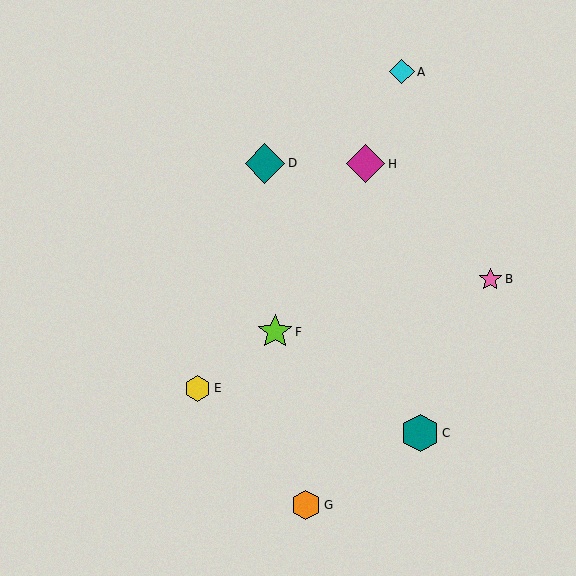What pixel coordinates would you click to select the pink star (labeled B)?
Click at (490, 279) to select the pink star B.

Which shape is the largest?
The teal diamond (labeled D) is the largest.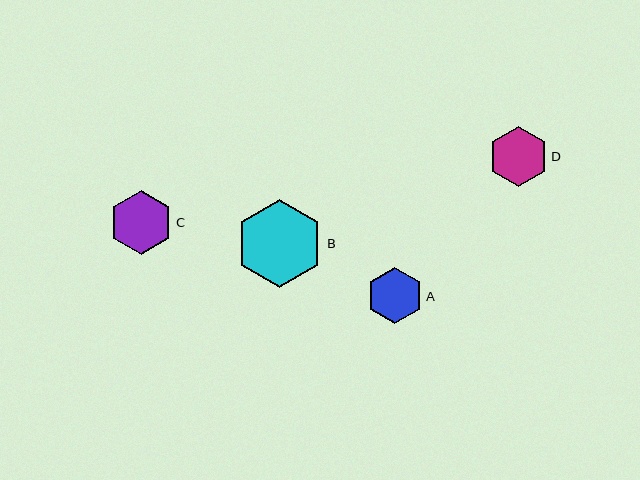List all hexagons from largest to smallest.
From largest to smallest: B, C, D, A.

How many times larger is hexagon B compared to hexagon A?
Hexagon B is approximately 1.6 times the size of hexagon A.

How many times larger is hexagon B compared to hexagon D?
Hexagon B is approximately 1.5 times the size of hexagon D.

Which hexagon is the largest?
Hexagon B is the largest with a size of approximately 89 pixels.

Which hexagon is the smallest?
Hexagon A is the smallest with a size of approximately 56 pixels.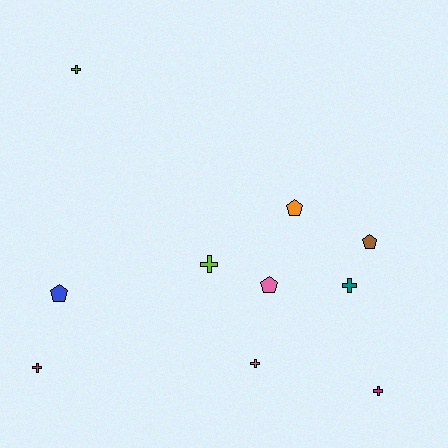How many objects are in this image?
There are 10 objects.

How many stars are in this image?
There are no stars.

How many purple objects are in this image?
There are no purple objects.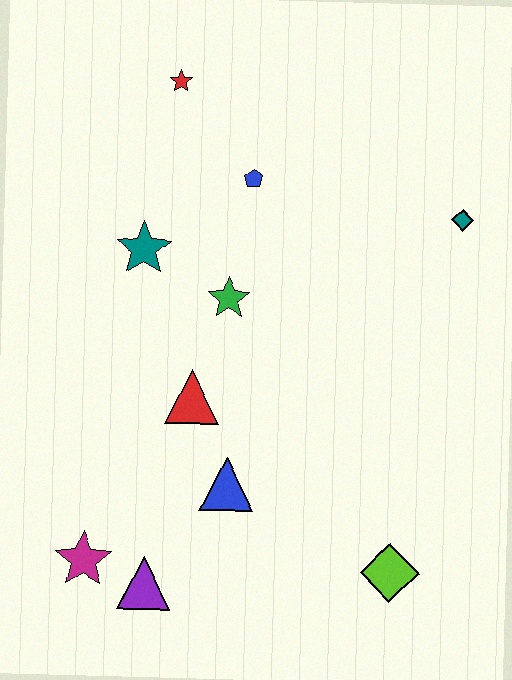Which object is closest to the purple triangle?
The magenta star is closest to the purple triangle.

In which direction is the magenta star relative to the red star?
The magenta star is below the red star.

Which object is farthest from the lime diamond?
The red star is farthest from the lime diamond.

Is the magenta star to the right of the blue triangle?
No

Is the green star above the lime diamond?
Yes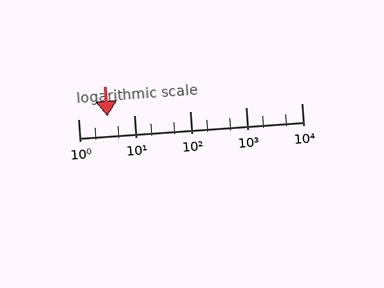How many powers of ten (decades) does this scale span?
The scale spans 4 decades, from 1 to 10000.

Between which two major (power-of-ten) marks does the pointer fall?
The pointer is between 1 and 10.